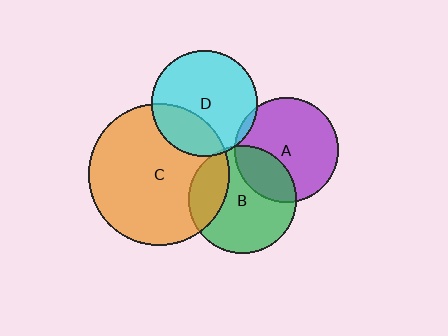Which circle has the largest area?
Circle C (orange).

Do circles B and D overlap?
Yes.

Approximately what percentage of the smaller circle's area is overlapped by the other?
Approximately 5%.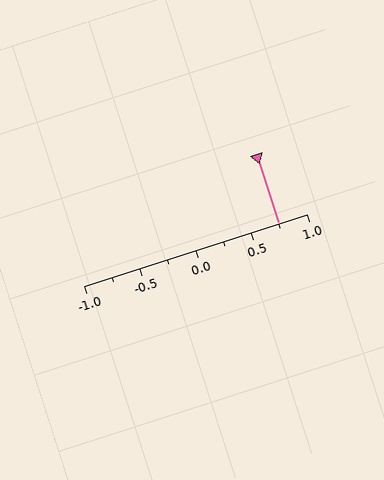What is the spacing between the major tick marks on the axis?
The major ticks are spaced 0.5 apart.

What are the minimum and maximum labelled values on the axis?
The axis runs from -1.0 to 1.0.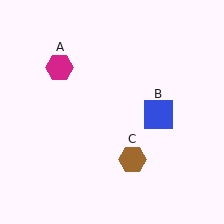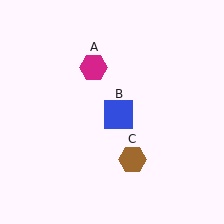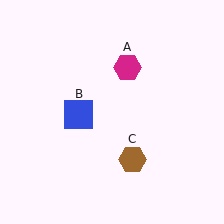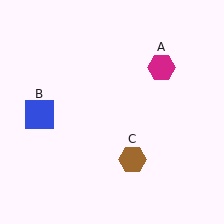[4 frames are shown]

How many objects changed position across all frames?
2 objects changed position: magenta hexagon (object A), blue square (object B).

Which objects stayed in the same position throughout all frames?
Brown hexagon (object C) remained stationary.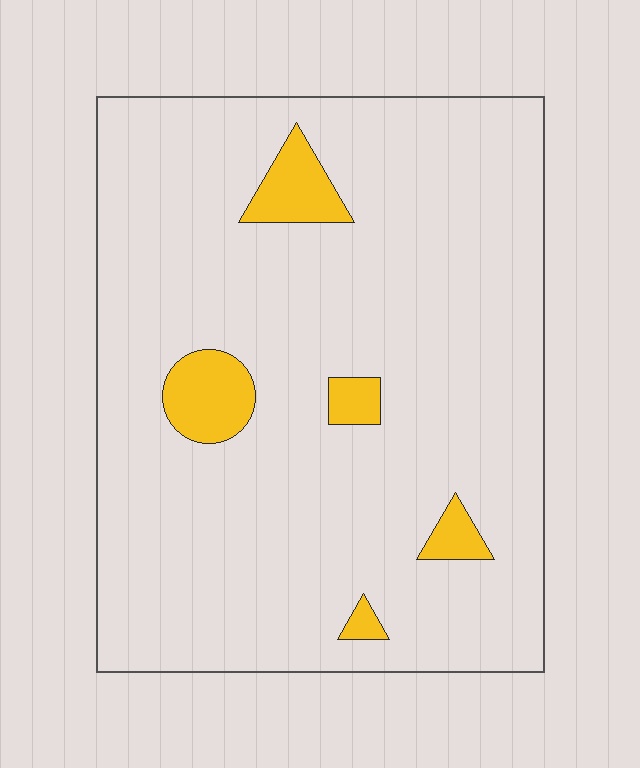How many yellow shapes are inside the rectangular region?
5.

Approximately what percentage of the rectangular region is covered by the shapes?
Approximately 10%.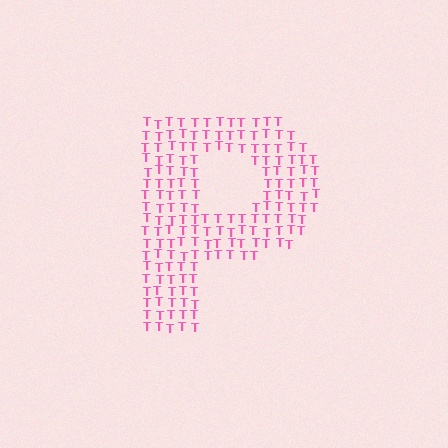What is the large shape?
The large shape is the letter P.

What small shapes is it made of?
It is made of small letter T's.